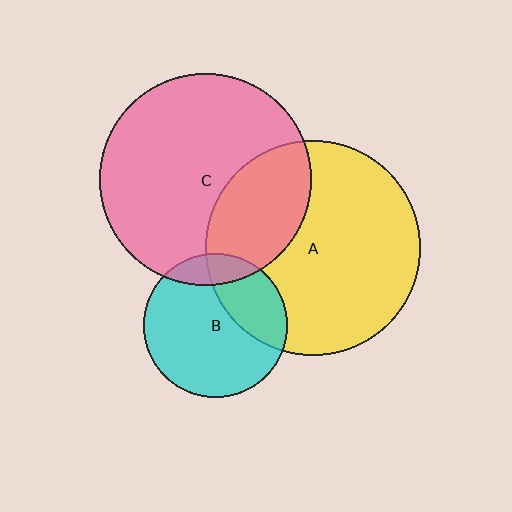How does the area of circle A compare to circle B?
Approximately 2.2 times.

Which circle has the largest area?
Circle A (yellow).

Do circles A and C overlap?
Yes.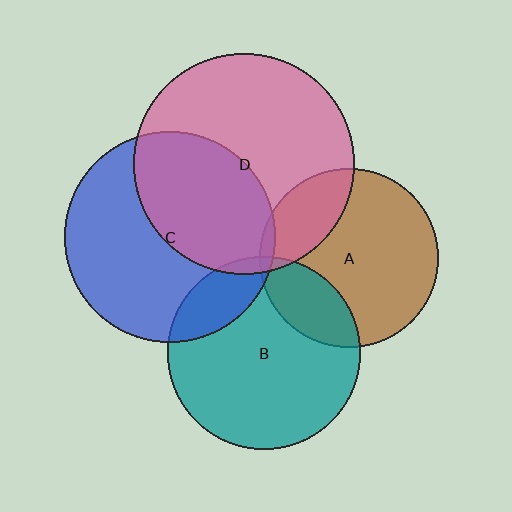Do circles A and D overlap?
Yes.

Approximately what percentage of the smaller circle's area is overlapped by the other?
Approximately 25%.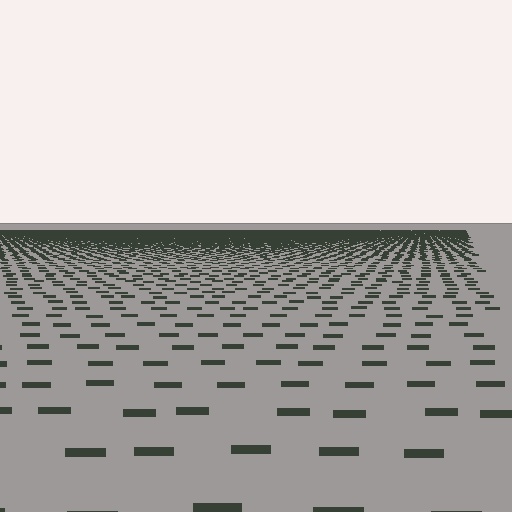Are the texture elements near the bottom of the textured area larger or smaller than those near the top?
Larger. Near the bottom, elements are closer to the viewer and appear at a bigger on-screen size.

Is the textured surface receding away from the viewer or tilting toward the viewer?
The surface is receding away from the viewer. Texture elements get smaller and denser toward the top.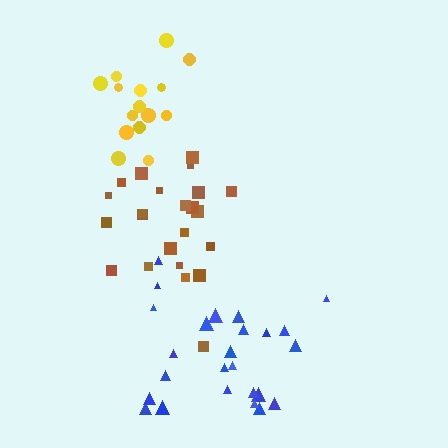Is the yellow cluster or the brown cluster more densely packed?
Brown.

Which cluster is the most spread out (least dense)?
Yellow.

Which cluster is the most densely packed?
Brown.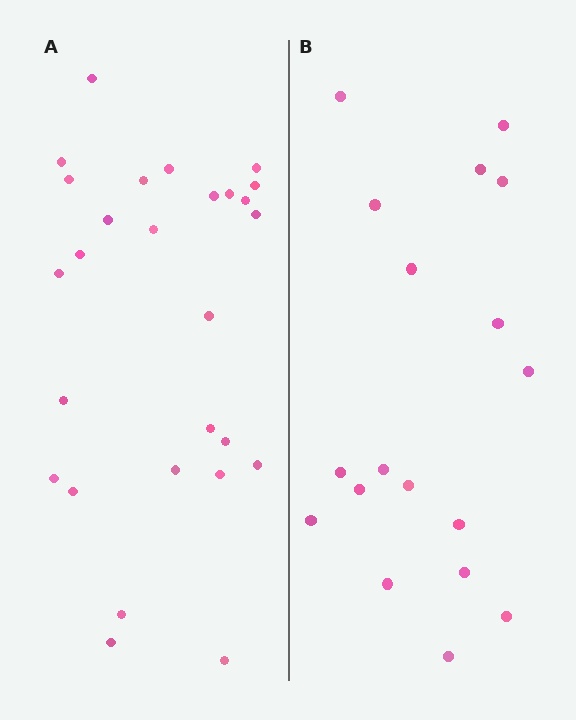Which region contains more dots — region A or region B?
Region A (the left region) has more dots.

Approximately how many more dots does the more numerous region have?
Region A has roughly 8 or so more dots than region B.